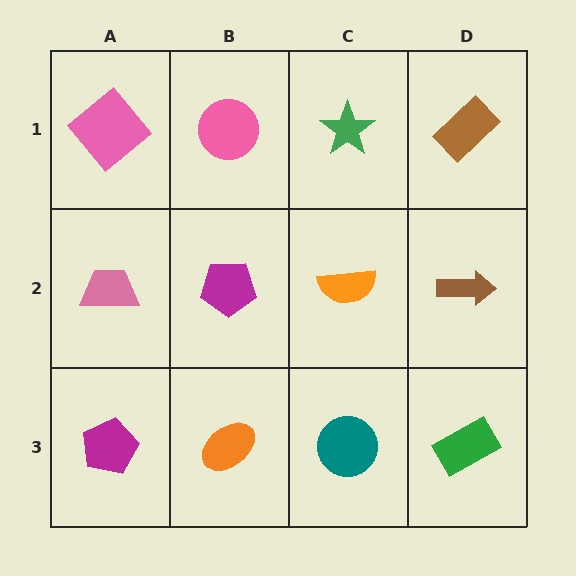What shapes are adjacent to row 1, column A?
A pink trapezoid (row 2, column A), a pink circle (row 1, column B).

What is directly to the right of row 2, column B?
An orange semicircle.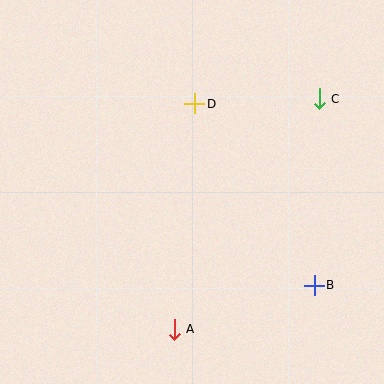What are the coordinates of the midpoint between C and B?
The midpoint between C and B is at (317, 192).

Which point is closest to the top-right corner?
Point C is closest to the top-right corner.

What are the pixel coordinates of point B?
Point B is at (314, 285).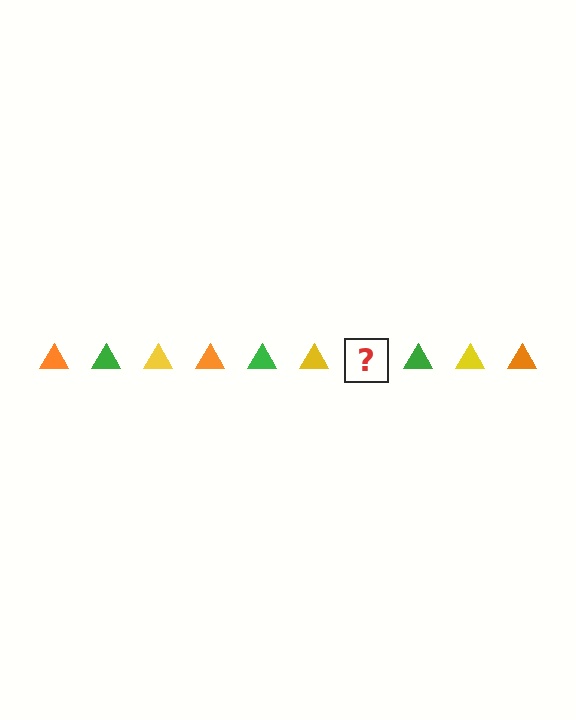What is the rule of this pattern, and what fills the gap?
The rule is that the pattern cycles through orange, green, yellow triangles. The gap should be filled with an orange triangle.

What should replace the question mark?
The question mark should be replaced with an orange triangle.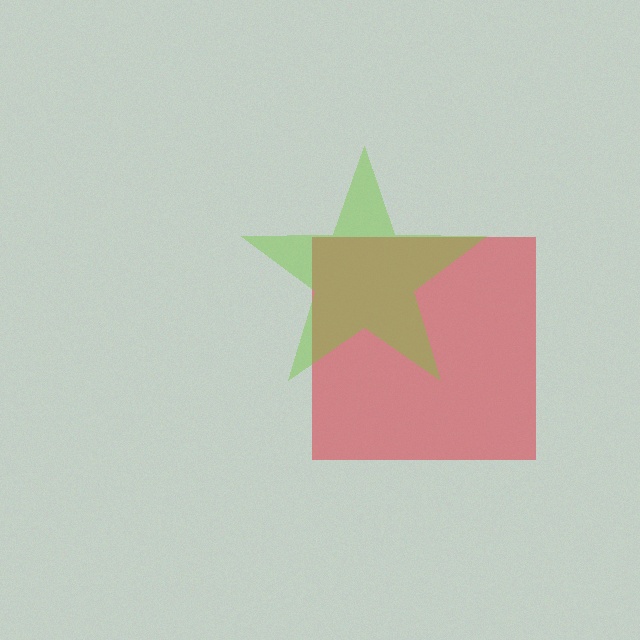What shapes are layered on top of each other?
The layered shapes are: a red square, a lime star.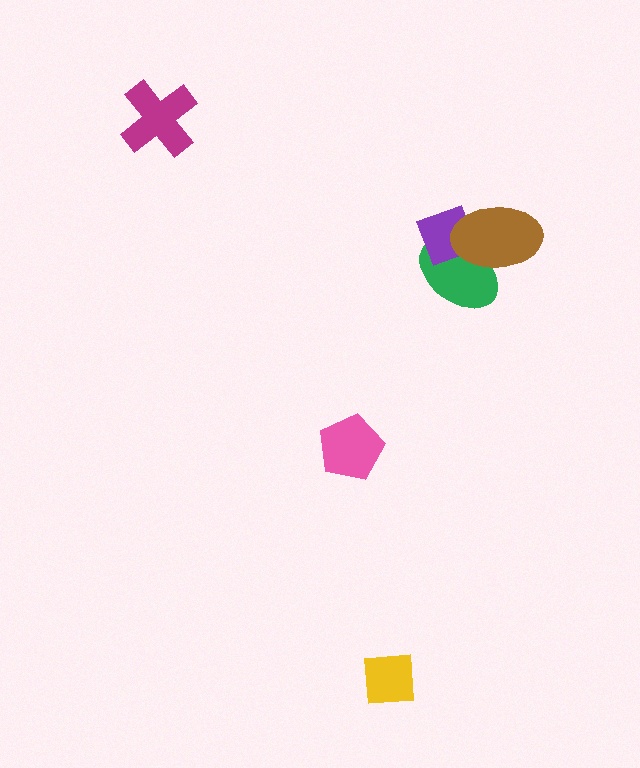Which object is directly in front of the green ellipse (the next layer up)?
The purple diamond is directly in front of the green ellipse.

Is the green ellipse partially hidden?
Yes, it is partially covered by another shape.